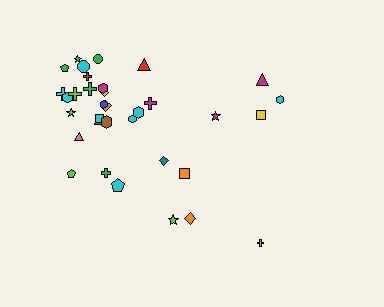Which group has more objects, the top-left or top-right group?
The top-left group.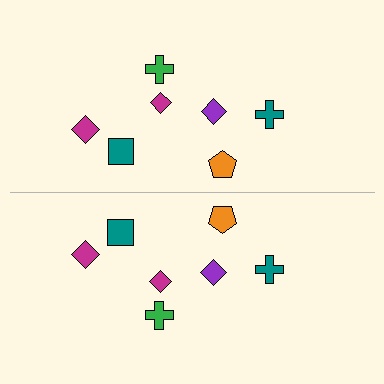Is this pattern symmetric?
Yes, this pattern has bilateral (reflection) symmetry.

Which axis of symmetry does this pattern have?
The pattern has a horizontal axis of symmetry running through the center of the image.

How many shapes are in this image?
There are 14 shapes in this image.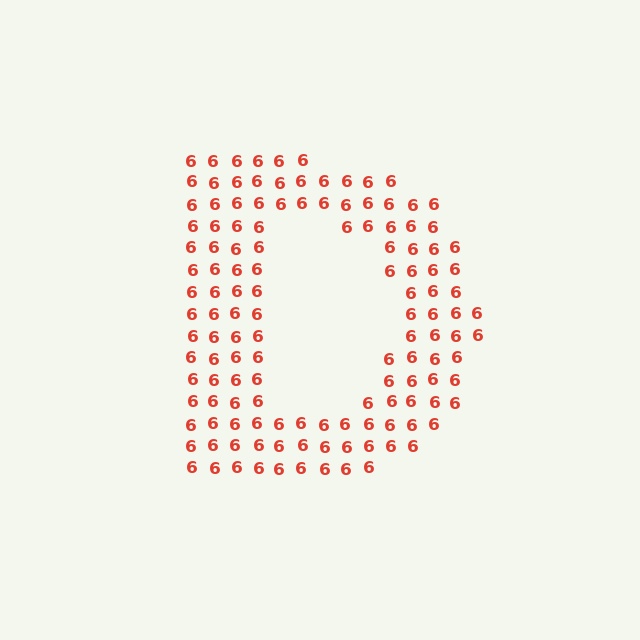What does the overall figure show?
The overall figure shows the letter D.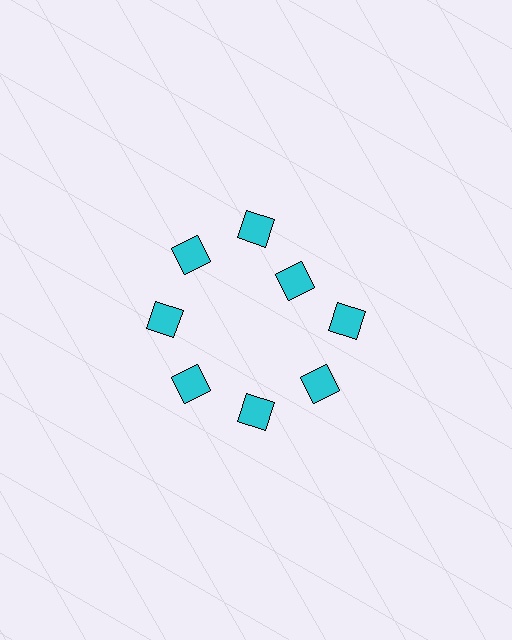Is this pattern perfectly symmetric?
No. The 8 cyan diamonds are arranged in a ring, but one element near the 2 o'clock position is pulled inward toward the center, breaking the 8-fold rotational symmetry.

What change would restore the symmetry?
The symmetry would be restored by moving it outward, back onto the ring so that all 8 diamonds sit at equal angles and equal distance from the center.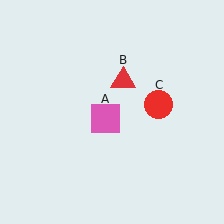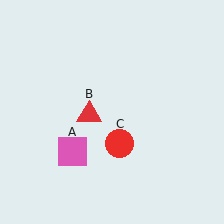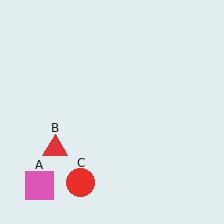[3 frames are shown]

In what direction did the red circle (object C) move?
The red circle (object C) moved down and to the left.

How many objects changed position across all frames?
3 objects changed position: pink square (object A), red triangle (object B), red circle (object C).